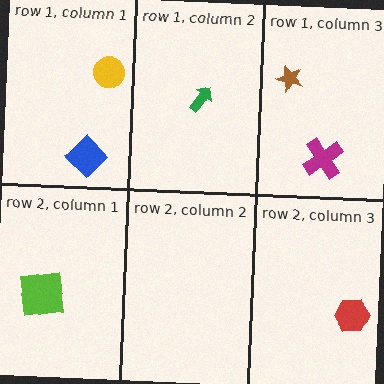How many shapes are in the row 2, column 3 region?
1.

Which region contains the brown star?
The row 1, column 3 region.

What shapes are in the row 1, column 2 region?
The green arrow.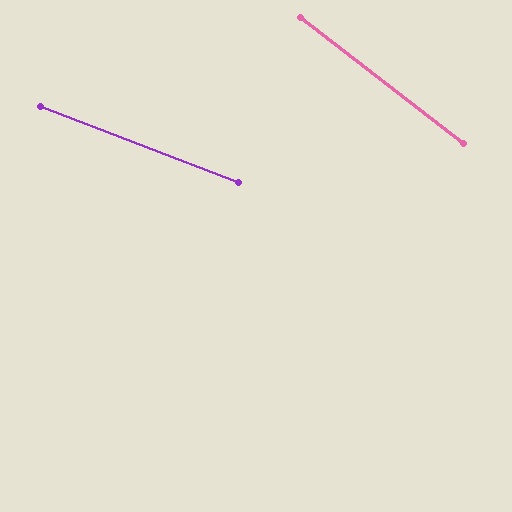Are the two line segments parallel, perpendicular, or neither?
Neither parallel nor perpendicular — they differ by about 17°.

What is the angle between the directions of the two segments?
Approximately 17 degrees.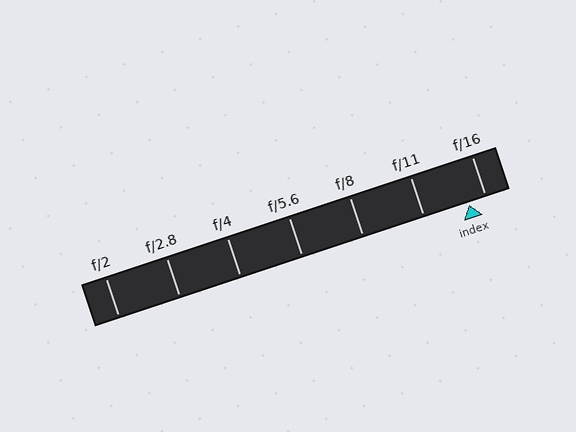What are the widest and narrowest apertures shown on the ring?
The widest aperture shown is f/2 and the narrowest is f/16.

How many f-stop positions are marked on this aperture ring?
There are 7 f-stop positions marked.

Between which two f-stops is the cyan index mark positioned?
The index mark is between f/11 and f/16.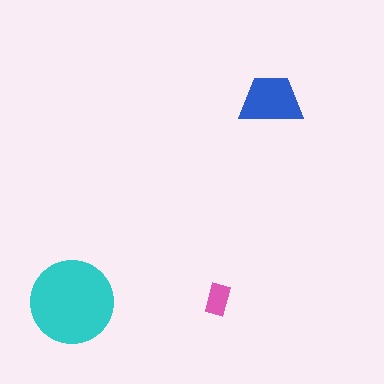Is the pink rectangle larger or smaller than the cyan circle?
Smaller.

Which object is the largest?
The cyan circle.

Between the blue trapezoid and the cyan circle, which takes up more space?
The cyan circle.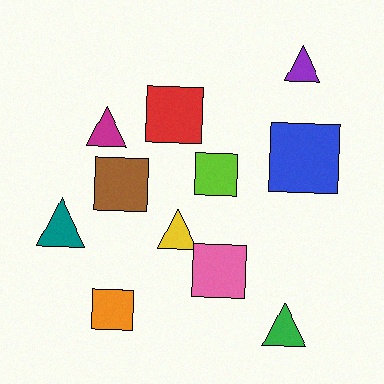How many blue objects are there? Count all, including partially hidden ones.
There is 1 blue object.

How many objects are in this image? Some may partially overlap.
There are 11 objects.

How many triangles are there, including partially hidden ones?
There are 5 triangles.